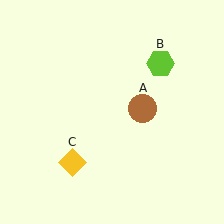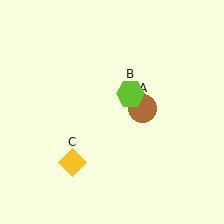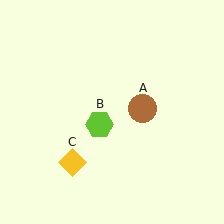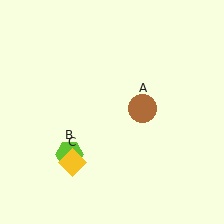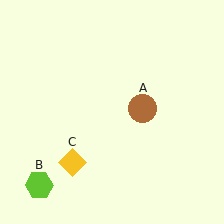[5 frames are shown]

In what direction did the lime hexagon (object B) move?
The lime hexagon (object B) moved down and to the left.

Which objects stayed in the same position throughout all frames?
Brown circle (object A) and yellow diamond (object C) remained stationary.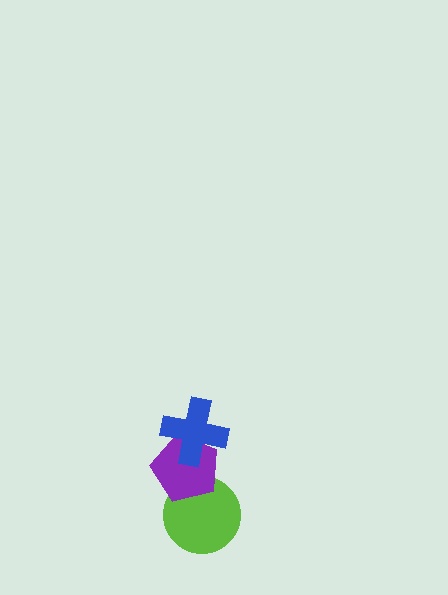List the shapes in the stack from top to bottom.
From top to bottom: the blue cross, the purple pentagon, the lime circle.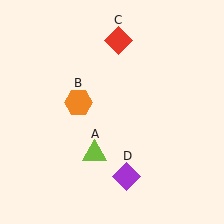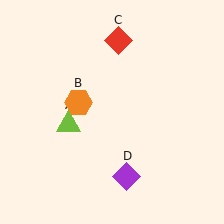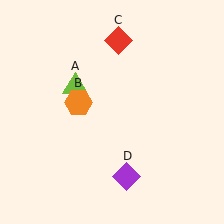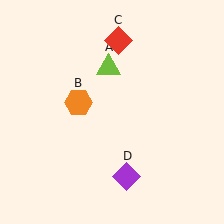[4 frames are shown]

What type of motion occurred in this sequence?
The lime triangle (object A) rotated clockwise around the center of the scene.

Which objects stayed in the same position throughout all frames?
Orange hexagon (object B) and red diamond (object C) and purple diamond (object D) remained stationary.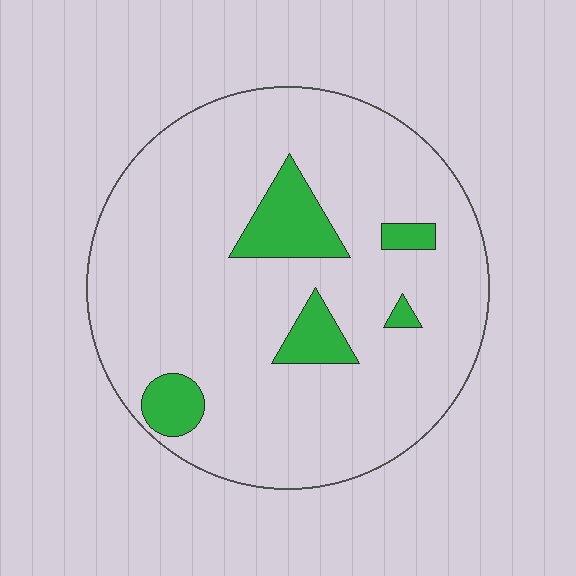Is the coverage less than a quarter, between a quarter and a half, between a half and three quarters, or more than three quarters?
Less than a quarter.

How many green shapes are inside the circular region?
5.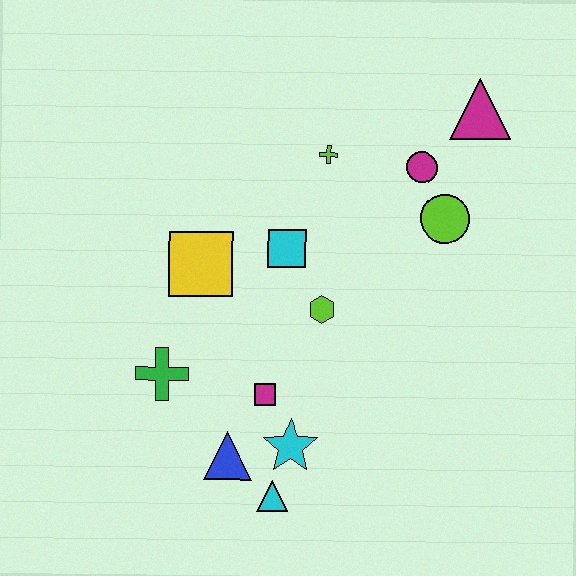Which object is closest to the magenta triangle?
The magenta circle is closest to the magenta triangle.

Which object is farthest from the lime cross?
The cyan triangle is farthest from the lime cross.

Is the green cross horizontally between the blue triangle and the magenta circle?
No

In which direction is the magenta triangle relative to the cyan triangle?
The magenta triangle is above the cyan triangle.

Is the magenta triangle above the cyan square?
Yes